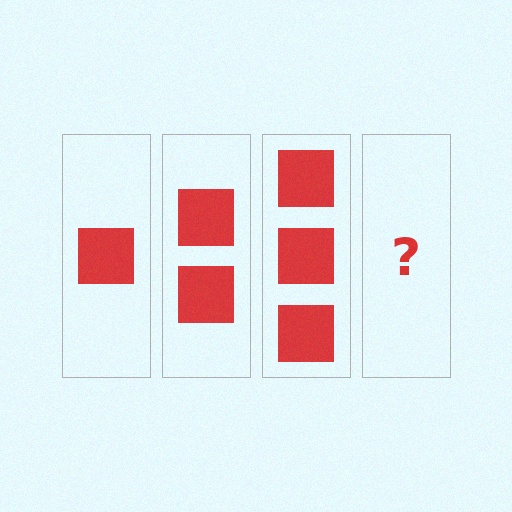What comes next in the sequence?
The next element should be 4 squares.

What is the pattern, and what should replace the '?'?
The pattern is that each step adds one more square. The '?' should be 4 squares.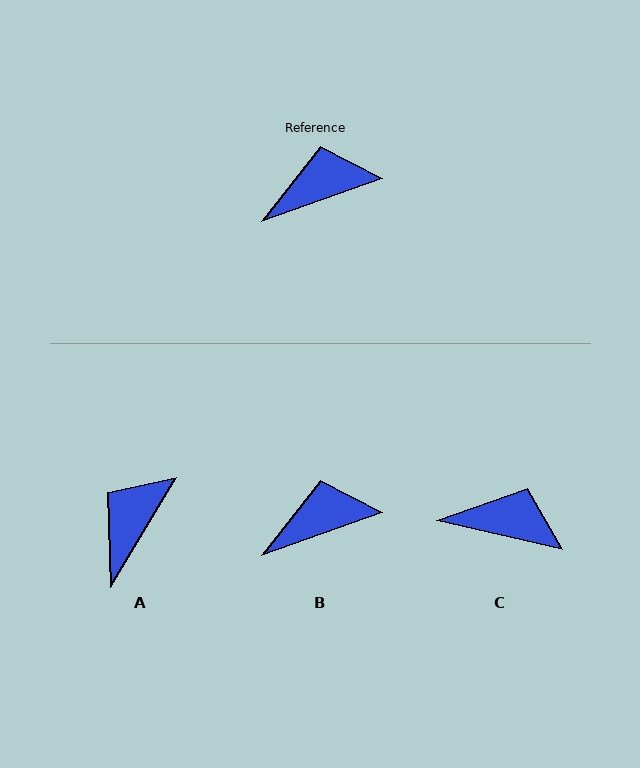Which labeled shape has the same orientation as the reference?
B.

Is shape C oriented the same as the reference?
No, it is off by about 32 degrees.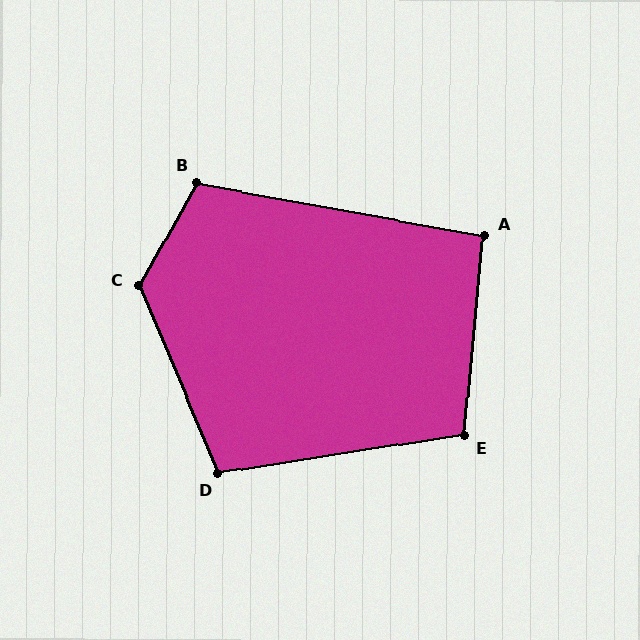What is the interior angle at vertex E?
Approximately 104 degrees (obtuse).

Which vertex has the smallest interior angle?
A, at approximately 95 degrees.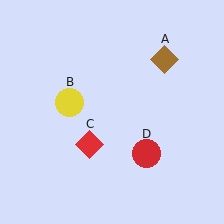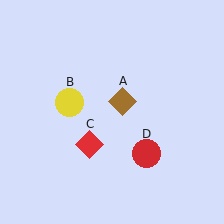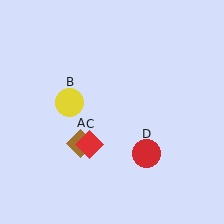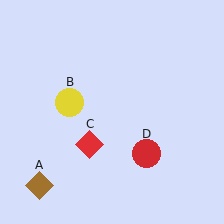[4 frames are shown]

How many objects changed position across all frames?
1 object changed position: brown diamond (object A).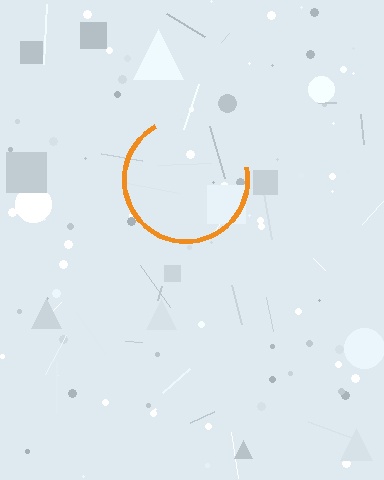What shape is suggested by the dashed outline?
The dashed outline suggests a circle.